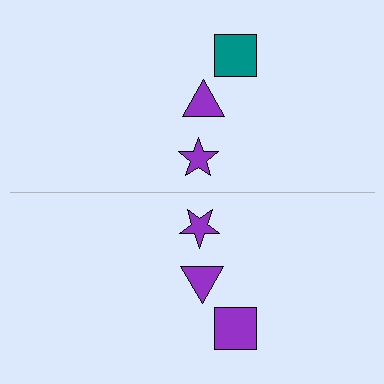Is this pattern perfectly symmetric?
No, the pattern is not perfectly symmetric. The purple square on the bottom side breaks the symmetry — its mirror counterpart is teal.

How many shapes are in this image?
There are 6 shapes in this image.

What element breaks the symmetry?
The purple square on the bottom side breaks the symmetry — its mirror counterpart is teal.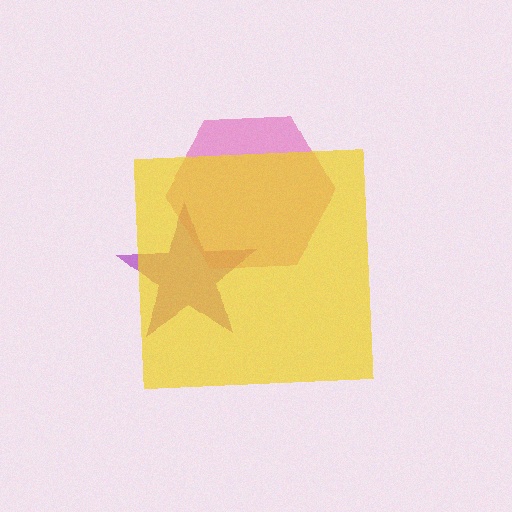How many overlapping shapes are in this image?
There are 3 overlapping shapes in the image.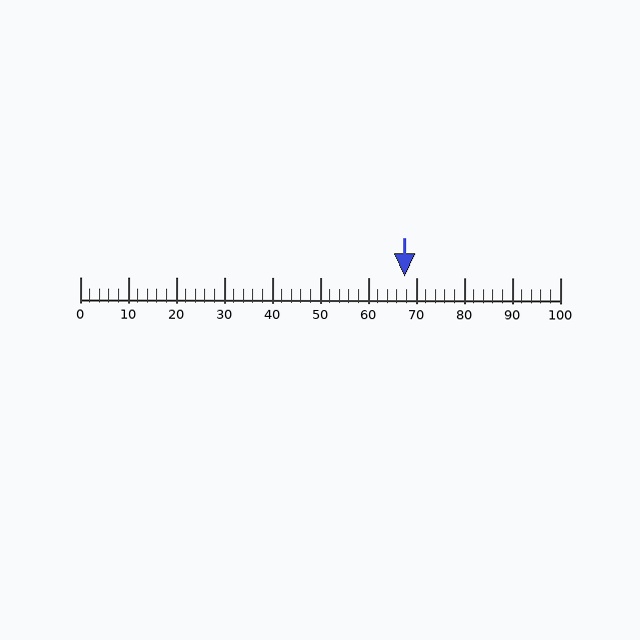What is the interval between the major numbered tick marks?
The major tick marks are spaced 10 units apart.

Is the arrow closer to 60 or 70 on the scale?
The arrow is closer to 70.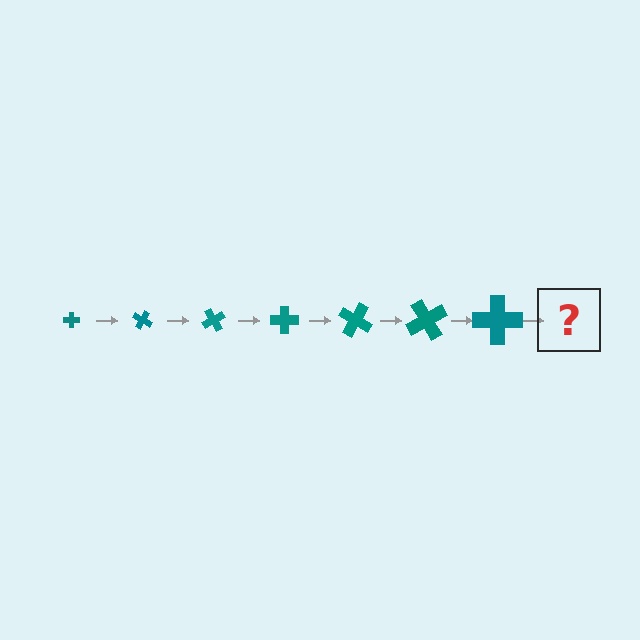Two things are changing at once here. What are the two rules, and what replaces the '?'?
The two rules are that the cross grows larger each step and it rotates 30 degrees each step. The '?' should be a cross, larger than the previous one and rotated 210 degrees from the start.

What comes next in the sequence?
The next element should be a cross, larger than the previous one and rotated 210 degrees from the start.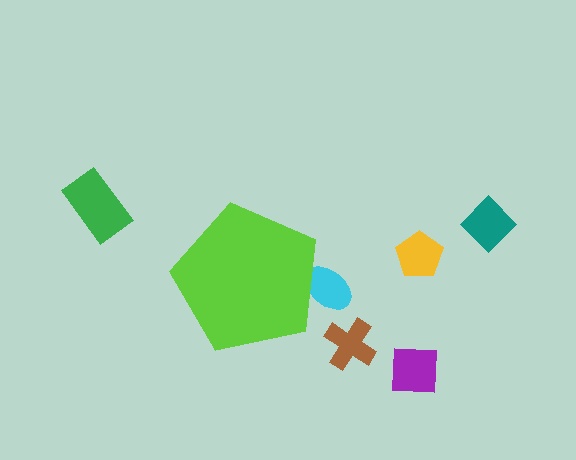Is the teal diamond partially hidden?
No, the teal diamond is fully visible.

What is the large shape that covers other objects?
A lime pentagon.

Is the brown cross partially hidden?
No, the brown cross is fully visible.